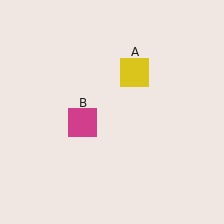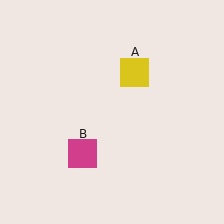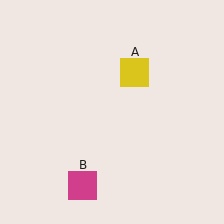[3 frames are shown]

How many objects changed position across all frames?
1 object changed position: magenta square (object B).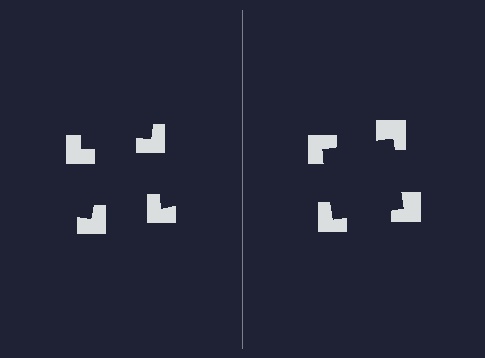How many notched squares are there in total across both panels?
8 — 4 on each side.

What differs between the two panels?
The notched squares are positioned identically on both sides; only the wedge orientations differ. On the right they align to a square; on the left they are misaligned.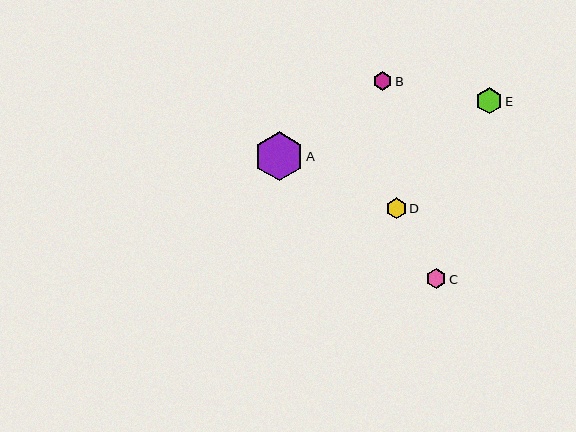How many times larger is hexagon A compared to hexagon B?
Hexagon A is approximately 2.6 times the size of hexagon B.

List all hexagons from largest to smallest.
From largest to smallest: A, E, D, C, B.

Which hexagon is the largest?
Hexagon A is the largest with a size of approximately 49 pixels.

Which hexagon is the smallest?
Hexagon B is the smallest with a size of approximately 19 pixels.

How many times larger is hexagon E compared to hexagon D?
Hexagon E is approximately 1.2 times the size of hexagon D.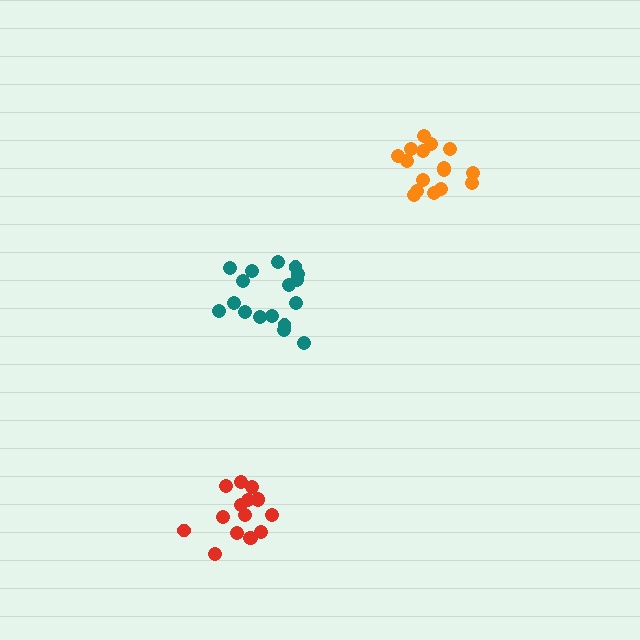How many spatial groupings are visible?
There are 3 spatial groupings.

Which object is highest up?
The orange cluster is topmost.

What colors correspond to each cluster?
The clusters are colored: teal, red, orange.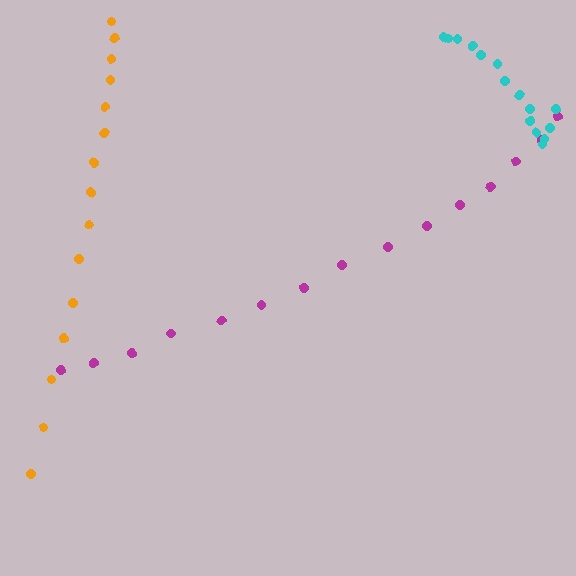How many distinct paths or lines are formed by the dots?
There are 3 distinct paths.